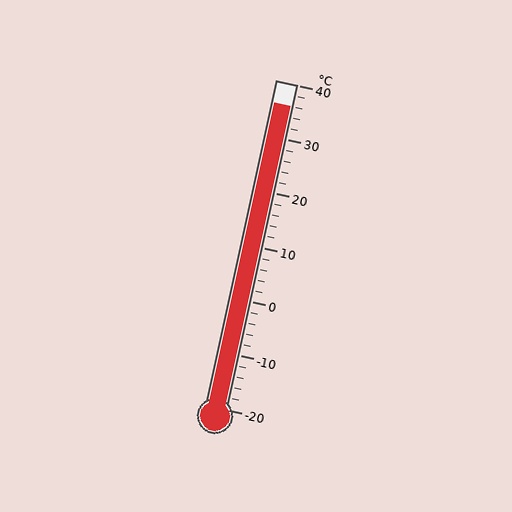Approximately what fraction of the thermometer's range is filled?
The thermometer is filled to approximately 95% of its range.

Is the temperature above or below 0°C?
The temperature is above 0°C.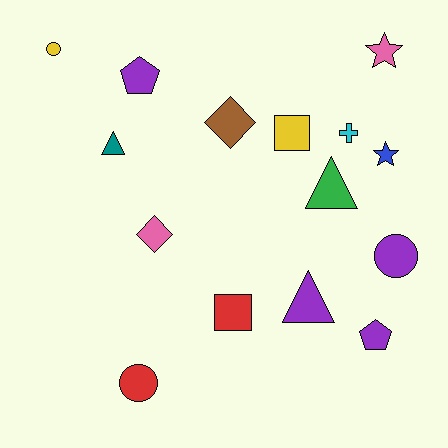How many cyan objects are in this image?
There is 1 cyan object.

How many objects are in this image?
There are 15 objects.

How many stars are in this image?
There are 2 stars.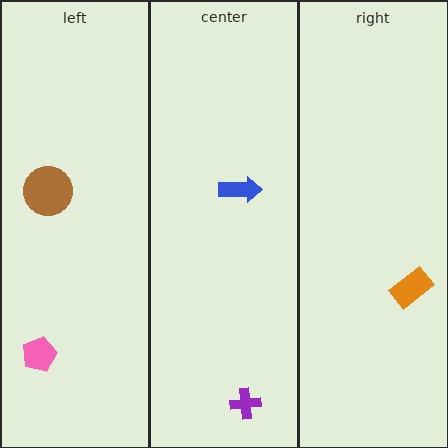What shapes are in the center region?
The blue arrow, the purple cross.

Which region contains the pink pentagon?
The left region.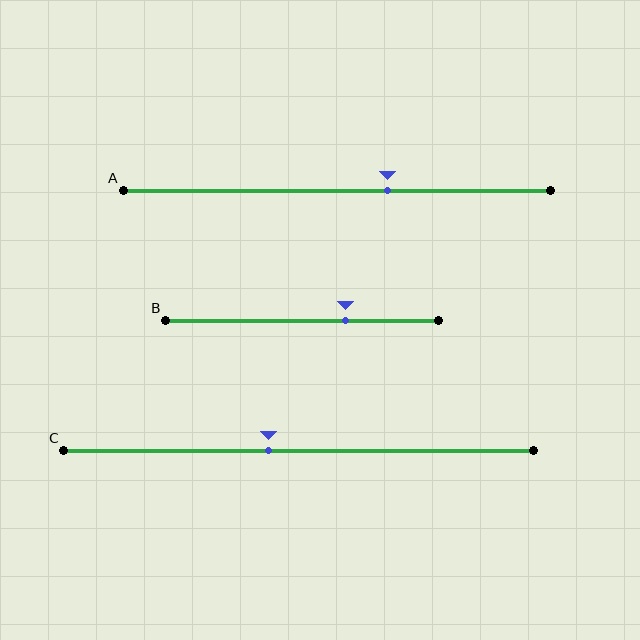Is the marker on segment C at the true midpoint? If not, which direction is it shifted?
No, the marker on segment C is shifted to the left by about 6% of the segment length.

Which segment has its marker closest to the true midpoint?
Segment C has its marker closest to the true midpoint.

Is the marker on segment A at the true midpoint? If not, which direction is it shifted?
No, the marker on segment A is shifted to the right by about 12% of the segment length.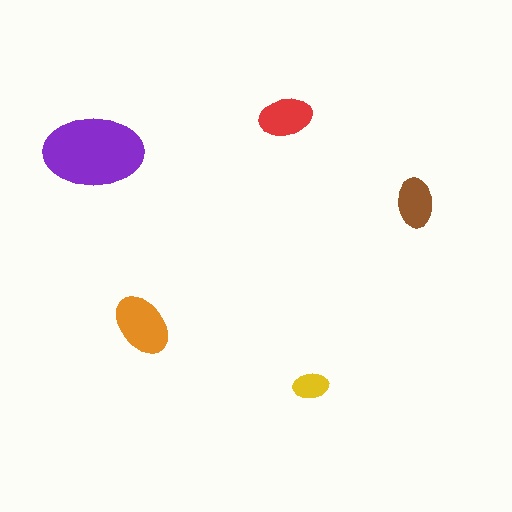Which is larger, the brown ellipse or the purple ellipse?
The purple one.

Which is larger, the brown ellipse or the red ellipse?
The red one.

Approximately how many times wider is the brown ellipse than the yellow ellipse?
About 1.5 times wider.